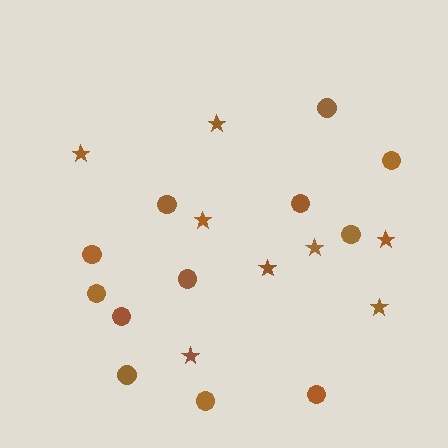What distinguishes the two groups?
There are 2 groups: one group of stars (8) and one group of circles (12).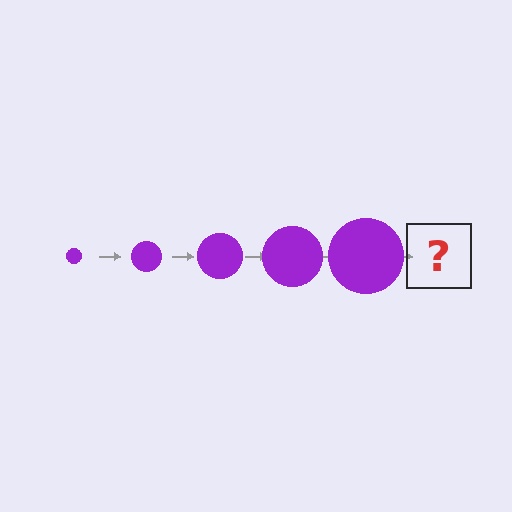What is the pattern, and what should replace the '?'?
The pattern is that the circle gets progressively larger each step. The '?' should be a purple circle, larger than the previous one.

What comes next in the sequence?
The next element should be a purple circle, larger than the previous one.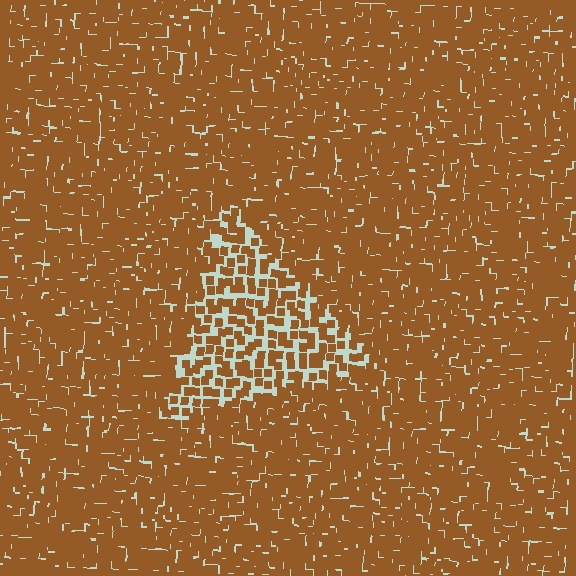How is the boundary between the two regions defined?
The boundary is defined by a change in element density (approximately 2.0x ratio). All elements are the same color, size, and shape.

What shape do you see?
I see a triangle.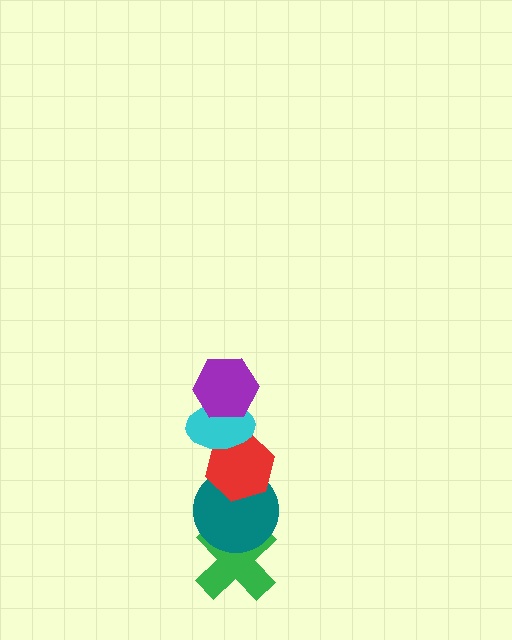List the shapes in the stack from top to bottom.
From top to bottom: the purple hexagon, the cyan ellipse, the red hexagon, the teal circle, the green cross.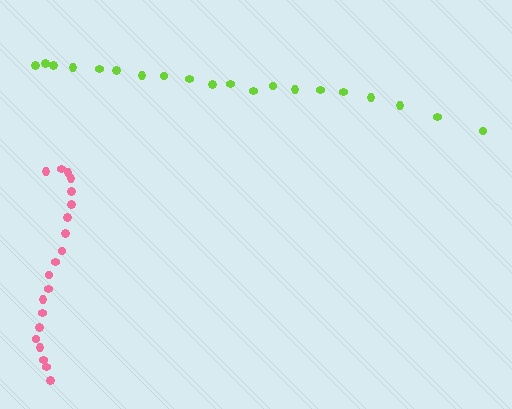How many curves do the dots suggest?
There are 2 distinct paths.